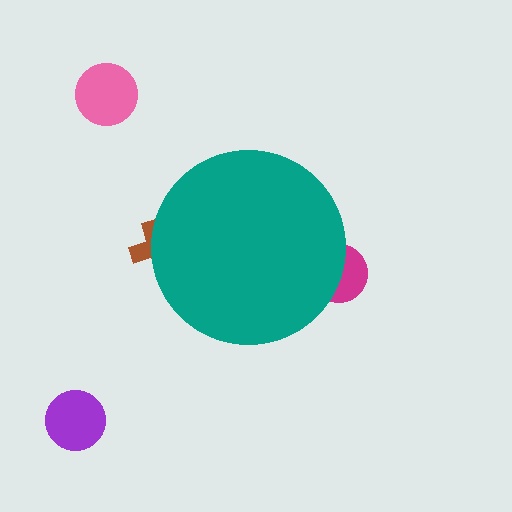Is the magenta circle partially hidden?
Yes, the magenta circle is partially hidden behind the teal circle.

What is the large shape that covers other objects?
A teal circle.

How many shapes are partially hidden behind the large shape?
2 shapes are partially hidden.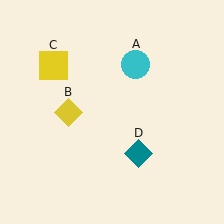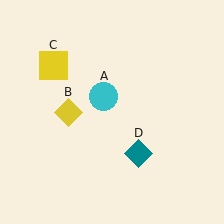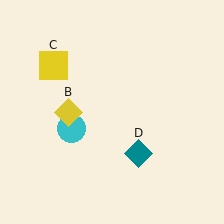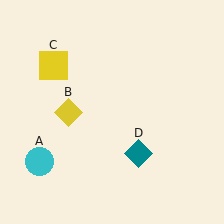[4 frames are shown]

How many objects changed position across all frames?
1 object changed position: cyan circle (object A).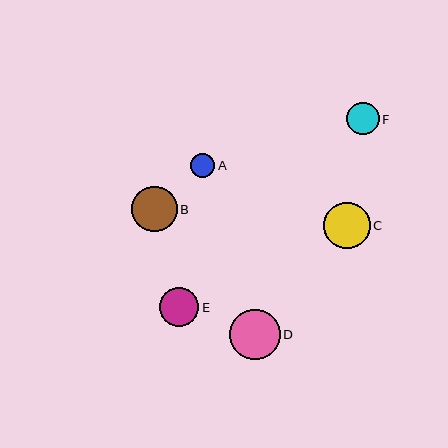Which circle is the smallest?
Circle A is the smallest with a size of approximately 24 pixels.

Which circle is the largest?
Circle D is the largest with a size of approximately 50 pixels.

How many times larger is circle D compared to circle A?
Circle D is approximately 2.1 times the size of circle A.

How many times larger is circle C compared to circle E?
Circle C is approximately 1.2 times the size of circle E.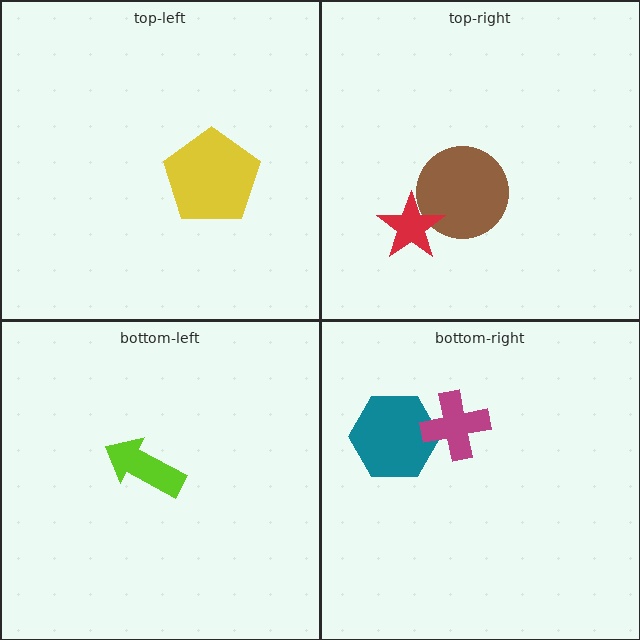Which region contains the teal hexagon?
The bottom-right region.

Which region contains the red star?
The top-right region.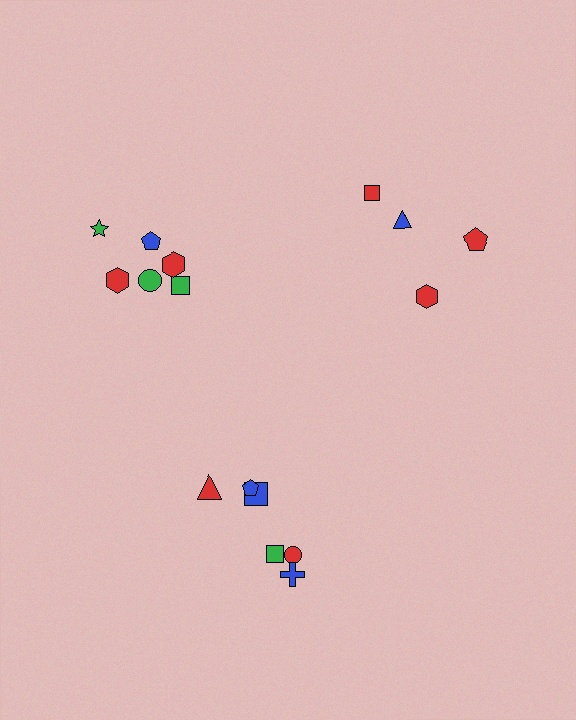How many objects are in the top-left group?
There are 6 objects.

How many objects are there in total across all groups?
There are 16 objects.